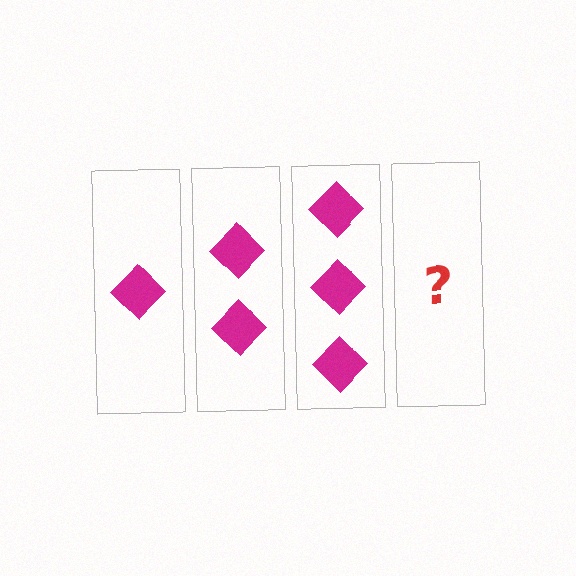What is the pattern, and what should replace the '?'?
The pattern is that each step adds one more diamond. The '?' should be 4 diamonds.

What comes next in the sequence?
The next element should be 4 diamonds.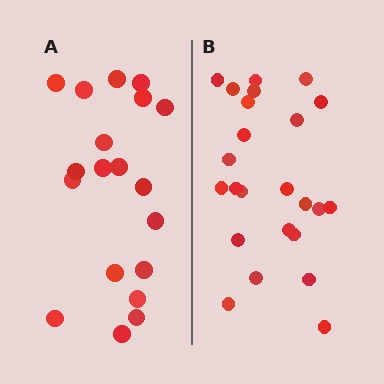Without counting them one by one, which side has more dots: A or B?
Region B (the right region) has more dots.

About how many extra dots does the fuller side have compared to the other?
Region B has about 5 more dots than region A.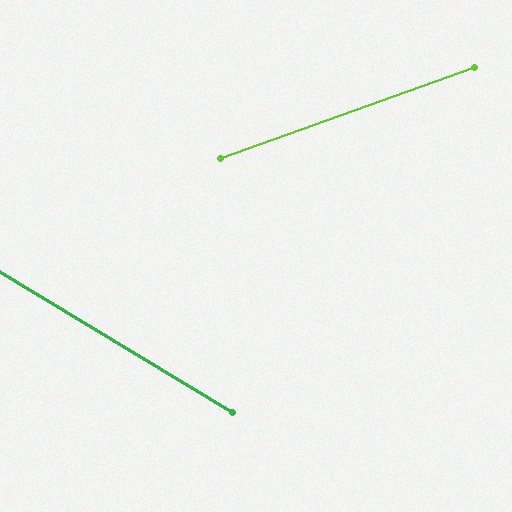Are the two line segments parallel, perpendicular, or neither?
Neither parallel nor perpendicular — they differ by about 51°.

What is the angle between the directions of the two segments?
Approximately 51 degrees.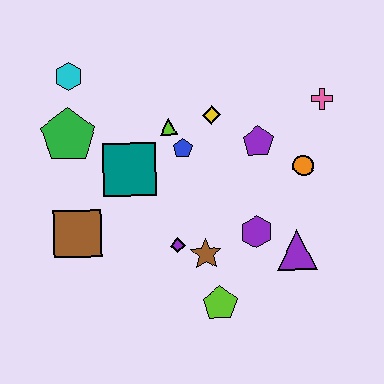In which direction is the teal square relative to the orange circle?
The teal square is to the left of the orange circle.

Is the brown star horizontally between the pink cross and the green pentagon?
Yes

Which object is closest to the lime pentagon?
The brown star is closest to the lime pentagon.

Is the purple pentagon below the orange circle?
No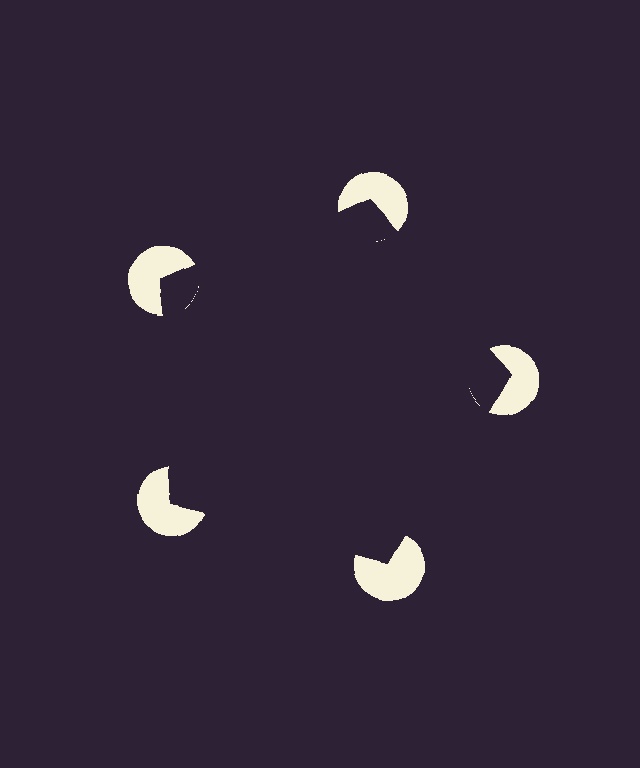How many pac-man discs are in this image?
There are 5 — one at each vertex of the illusory pentagon.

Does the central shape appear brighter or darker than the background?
It typically appears slightly darker than the background, even though no actual brightness change is drawn.